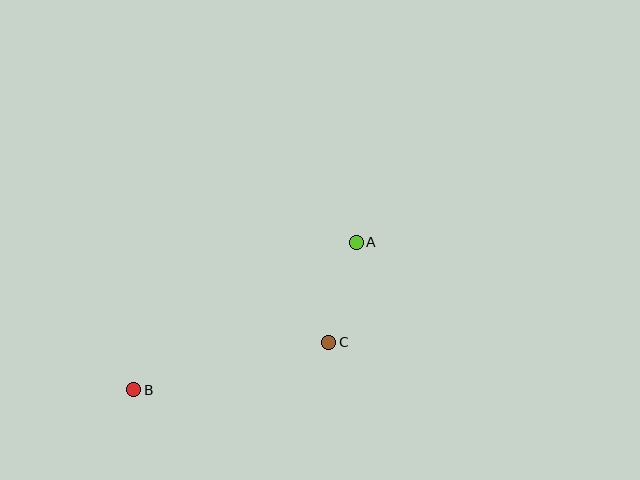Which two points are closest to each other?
Points A and C are closest to each other.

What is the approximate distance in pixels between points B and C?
The distance between B and C is approximately 200 pixels.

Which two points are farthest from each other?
Points A and B are farthest from each other.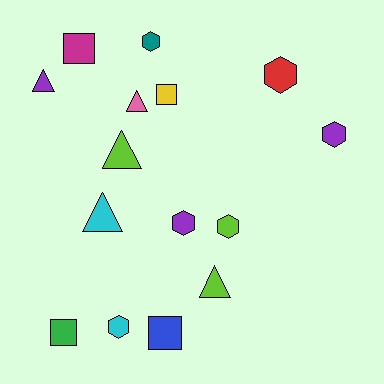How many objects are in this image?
There are 15 objects.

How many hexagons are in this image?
There are 6 hexagons.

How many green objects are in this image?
There is 1 green object.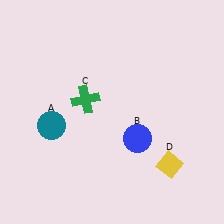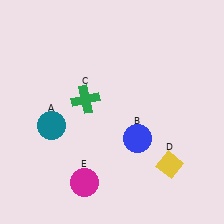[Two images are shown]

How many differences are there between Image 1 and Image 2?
There is 1 difference between the two images.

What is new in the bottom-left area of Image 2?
A magenta circle (E) was added in the bottom-left area of Image 2.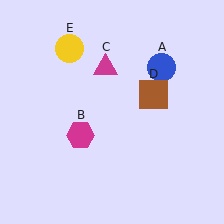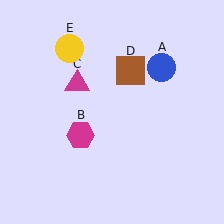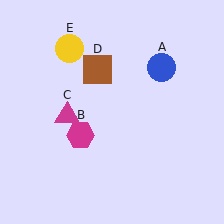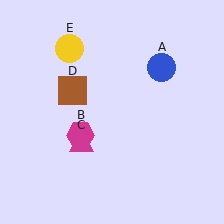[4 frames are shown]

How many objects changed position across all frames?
2 objects changed position: magenta triangle (object C), brown square (object D).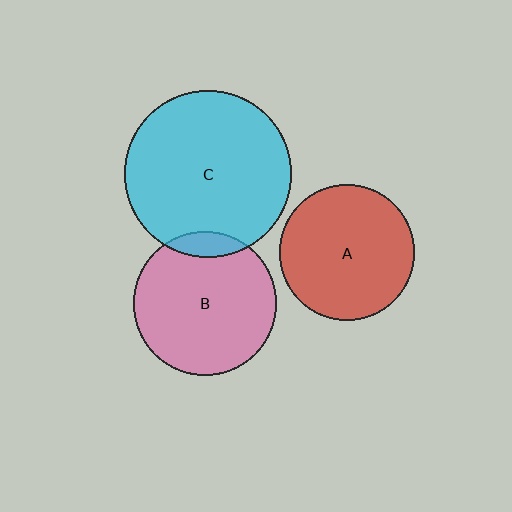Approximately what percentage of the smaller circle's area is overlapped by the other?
Approximately 10%.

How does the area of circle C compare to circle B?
Approximately 1.3 times.